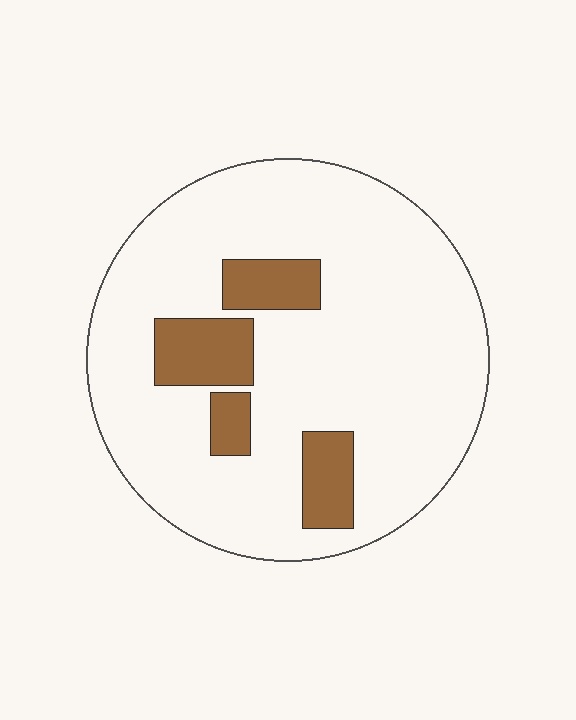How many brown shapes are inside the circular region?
4.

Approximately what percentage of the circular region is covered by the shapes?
Approximately 15%.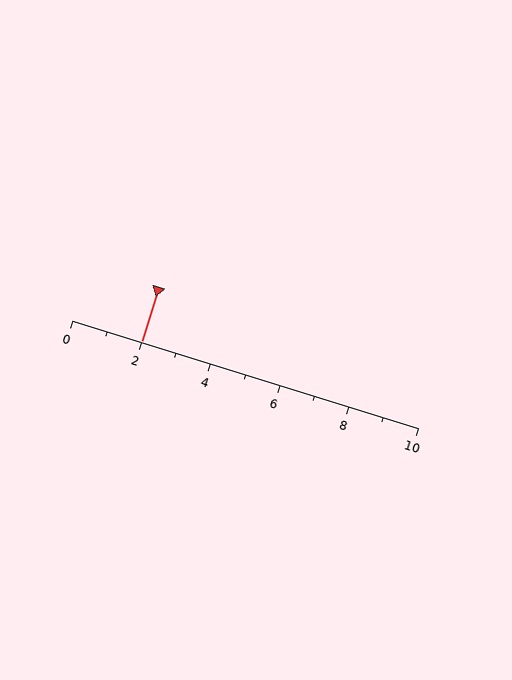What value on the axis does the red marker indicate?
The marker indicates approximately 2.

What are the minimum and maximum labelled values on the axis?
The axis runs from 0 to 10.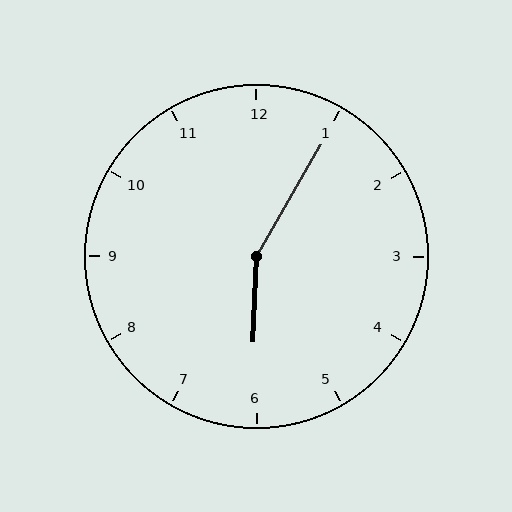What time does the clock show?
6:05.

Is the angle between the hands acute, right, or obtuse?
It is obtuse.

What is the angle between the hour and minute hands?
Approximately 152 degrees.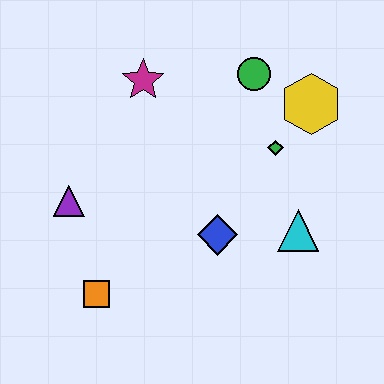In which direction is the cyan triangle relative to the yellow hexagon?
The cyan triangle is below the yellow hexagon.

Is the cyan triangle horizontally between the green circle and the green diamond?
No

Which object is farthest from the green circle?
The orange square is farthest from the green circle.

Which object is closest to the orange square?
The purple triangle is closest to the orange square.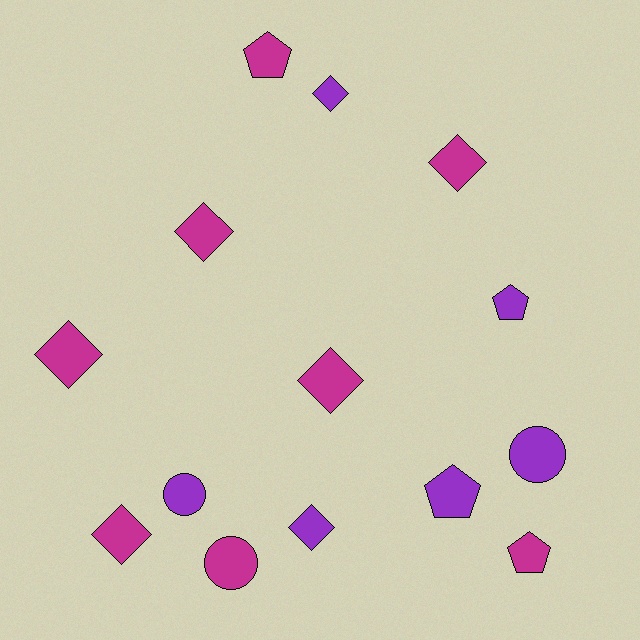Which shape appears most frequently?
Diamond, with 7 objects.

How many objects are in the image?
There are 14 objects.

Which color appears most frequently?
Magenta, with 8 objects.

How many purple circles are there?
There are 2 purple circles.